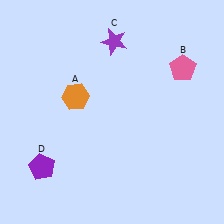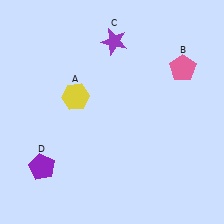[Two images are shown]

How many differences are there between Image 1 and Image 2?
There is 1 difference between the two images.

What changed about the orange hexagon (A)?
In Image 1, A is orange. In Image 2, it changed to yellow.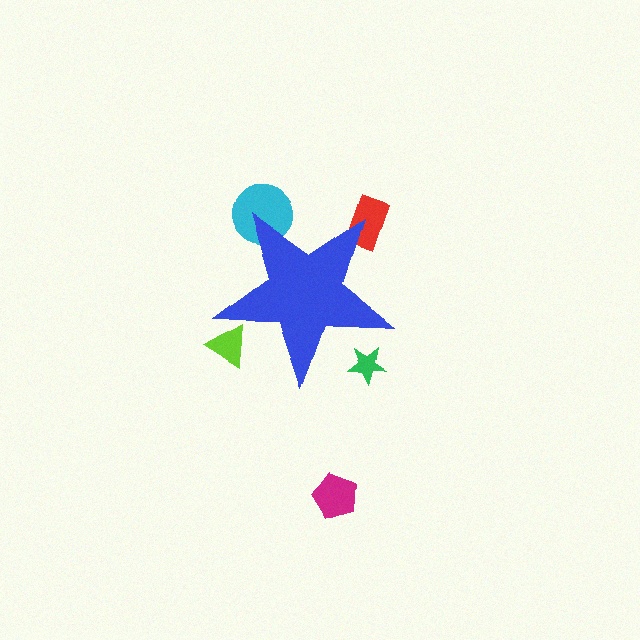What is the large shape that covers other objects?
A blue star.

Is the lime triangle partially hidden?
Yes, the lime triangle is partially hidden behind the blue star.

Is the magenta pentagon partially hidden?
No, the magenta pentagon is fully visible.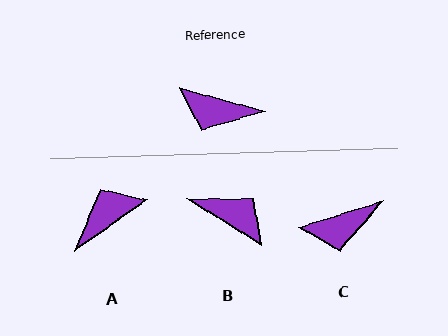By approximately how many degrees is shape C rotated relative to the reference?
Approximately 32 degrees counter-clockwise.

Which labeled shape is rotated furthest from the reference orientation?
B, about 164 degrees away.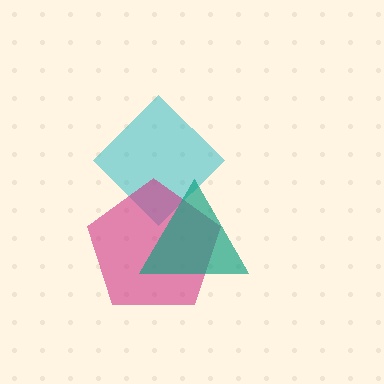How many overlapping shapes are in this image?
There are 3 overlapping shapes in the image.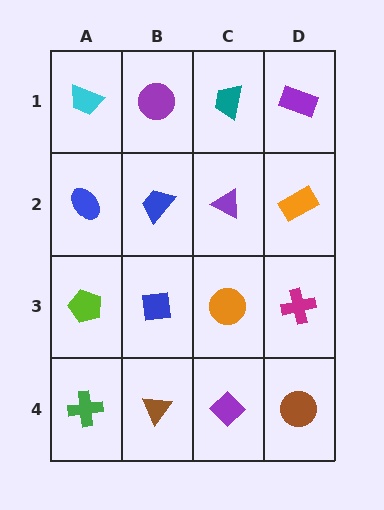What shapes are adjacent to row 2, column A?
A cyan trapezoid (row 1, column A), a lime pentagon (row 3, column A), a blue trapezoid (row 2, column B).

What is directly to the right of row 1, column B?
A teal trapezoid.